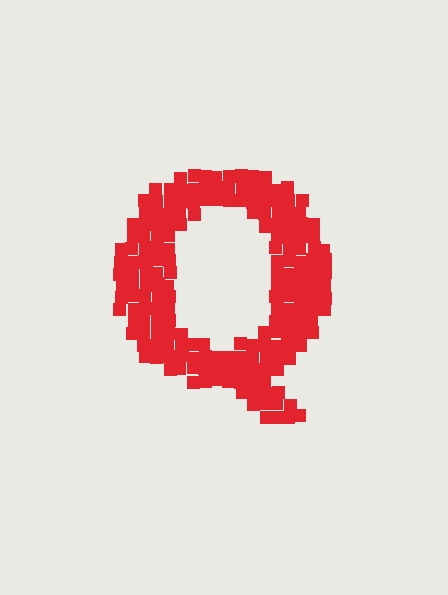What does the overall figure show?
The overall figure shows the letter Q.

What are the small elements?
The small elements are squares.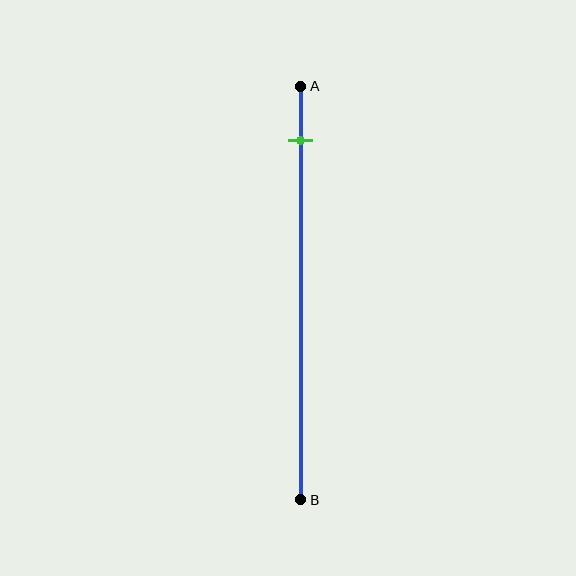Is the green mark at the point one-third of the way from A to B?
No, the mark is at about 15% from A, not at the 33% one-third point.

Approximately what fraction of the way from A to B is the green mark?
The green mark is approximately 15% of the way from A to B.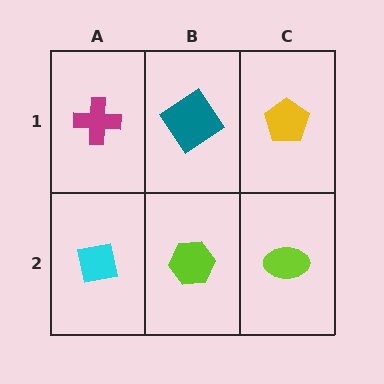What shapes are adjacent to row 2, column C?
A yellow pentagon (row 1, column C), a lime hexagon (row 2, column B).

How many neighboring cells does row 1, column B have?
3.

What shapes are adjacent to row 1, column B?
A lime hexagon (row 2, column B), a magenta cross (row 1, column A), a yellow pentagon (row 1, column C).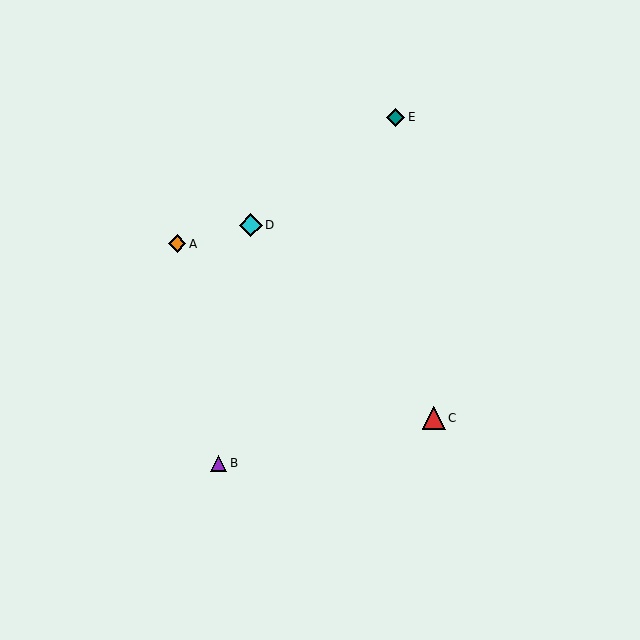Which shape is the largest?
The cyan diamond (labeled D) is the largest.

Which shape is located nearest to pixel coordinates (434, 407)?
The red triangle (labeled C) at (434, 418) is nearest to that location.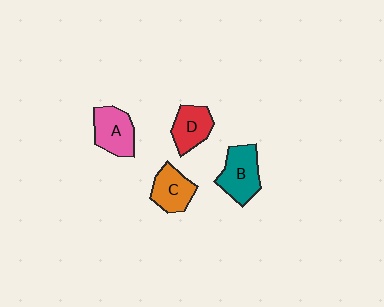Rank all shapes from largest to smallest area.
From largest to smallest: B (teal), A (pink), C (orange), D (red).